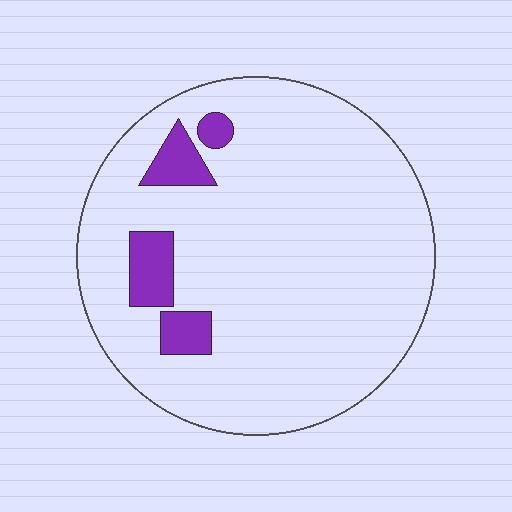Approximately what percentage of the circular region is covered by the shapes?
Approximately 10%.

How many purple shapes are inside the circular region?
4.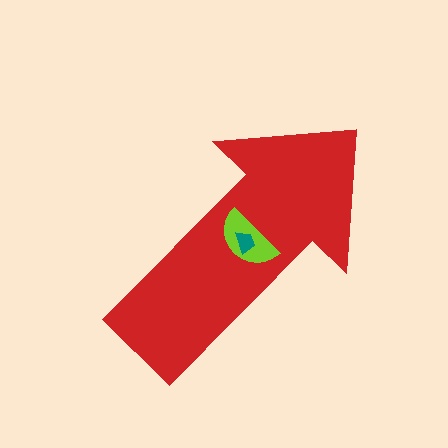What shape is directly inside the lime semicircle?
The teal trapezoid.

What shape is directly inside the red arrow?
The lime semicircle.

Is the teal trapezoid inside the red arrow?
Yes.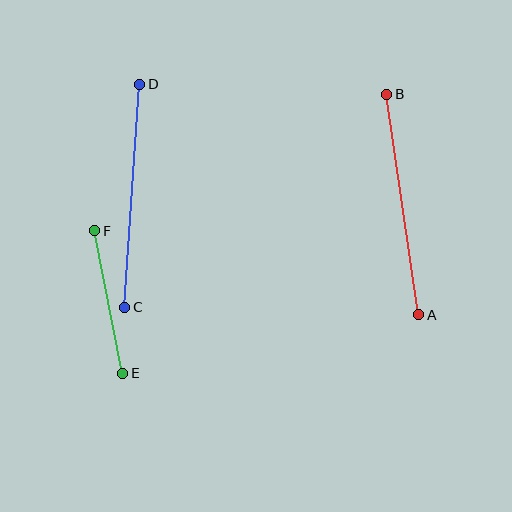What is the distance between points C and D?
The distance is approximately 224 pixels.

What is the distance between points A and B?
The distance is approximately 223 pixels.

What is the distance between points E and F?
The distance is approximately 145 pixels.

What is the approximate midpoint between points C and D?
The midpoint is at approximately (132, 196) pixels.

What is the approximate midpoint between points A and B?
The midpoint is at approximately (403, 205) pixels.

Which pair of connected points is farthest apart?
Points C and D are farthest apart.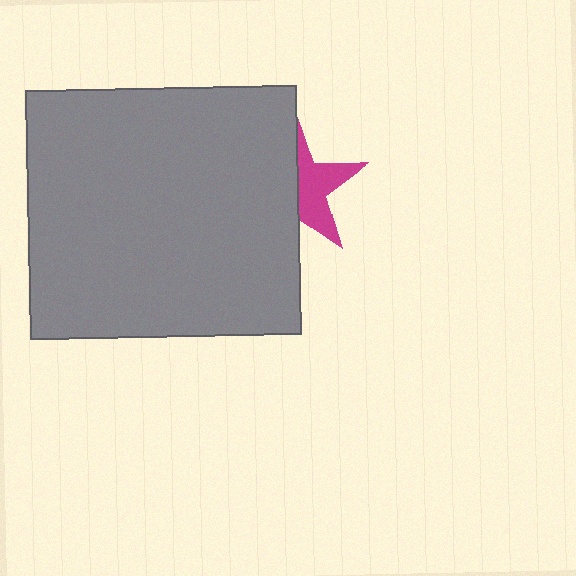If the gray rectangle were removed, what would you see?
You would see the complete magenta star.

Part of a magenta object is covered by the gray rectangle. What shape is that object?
It is a star.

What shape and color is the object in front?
The object in front is a gray rectangle.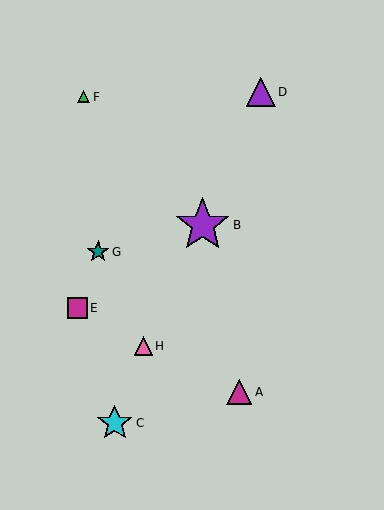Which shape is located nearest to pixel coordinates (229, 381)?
The magenta triangle (labeled A) at (239, 392) is nearest to that location.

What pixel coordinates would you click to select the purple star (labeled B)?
Click at (203, 225) to select the purple star B.